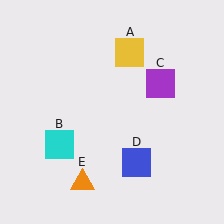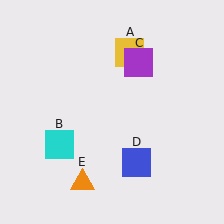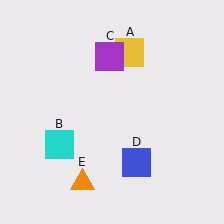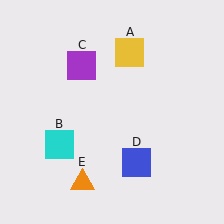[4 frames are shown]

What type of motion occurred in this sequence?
The purple square (object C) rotated counterclockwise around the center of the scene.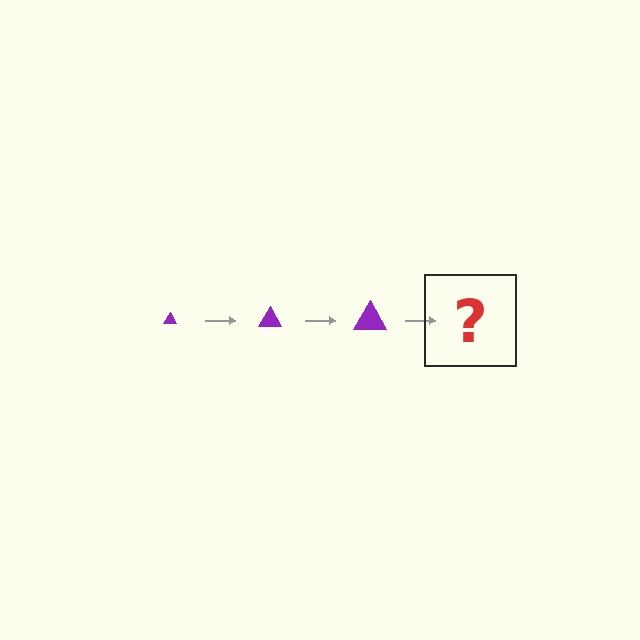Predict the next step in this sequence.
The next step is a purple triangle, larger than the previous one.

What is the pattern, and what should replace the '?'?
The pattern is that the triangle gets progressively larger each step. The '?' should be a purple triangle, larger than the previous one.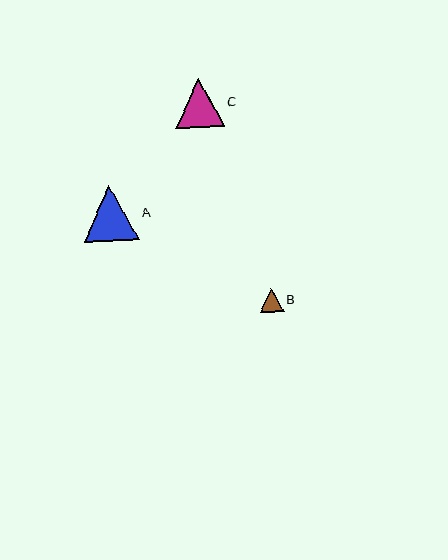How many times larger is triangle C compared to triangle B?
Triangle C is approximately 2.1 times the size of triangle B.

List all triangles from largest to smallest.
From largest to smallest: A, C, B.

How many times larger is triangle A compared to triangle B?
Triangle A is approximately 2.4 times the size of triangle B.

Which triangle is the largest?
Triangle A is the largest with a size of approximately 56 pixels.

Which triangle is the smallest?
Triangle B is the smallest with a size of approximately 24 pixels.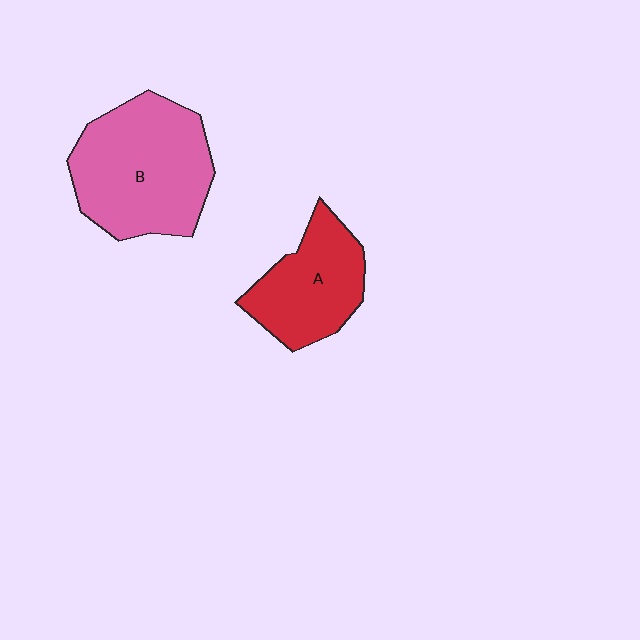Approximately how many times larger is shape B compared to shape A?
Approximately 1.5 times.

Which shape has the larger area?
Shape B (pink).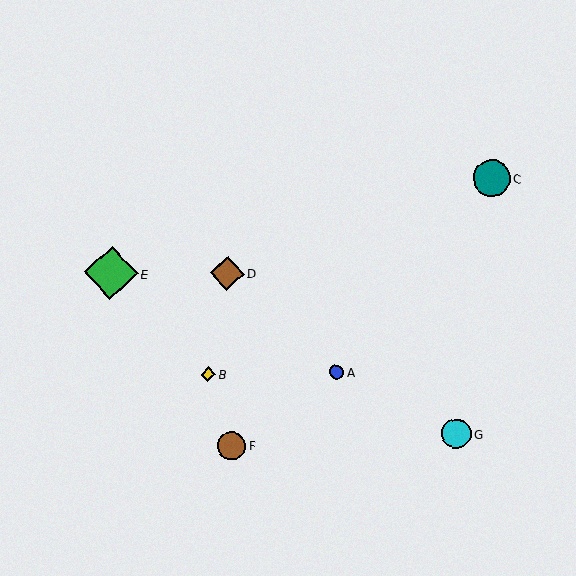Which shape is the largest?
The green diamond (labeled E) is the largest.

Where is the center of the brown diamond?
The center of the brown diamond is at (227, 273).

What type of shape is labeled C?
Shape C is a teal circle.